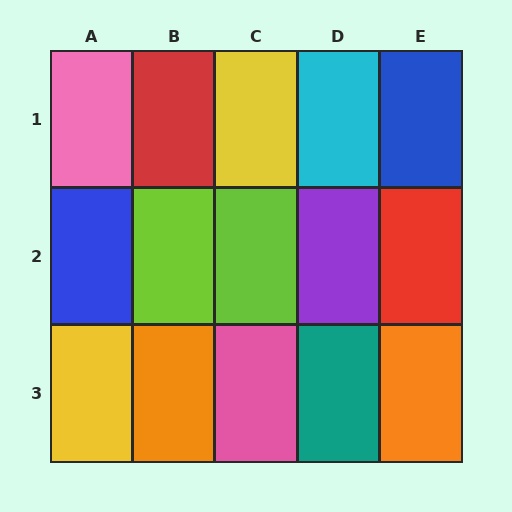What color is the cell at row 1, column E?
Blue.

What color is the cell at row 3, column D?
Teal.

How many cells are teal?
1 cell is teal.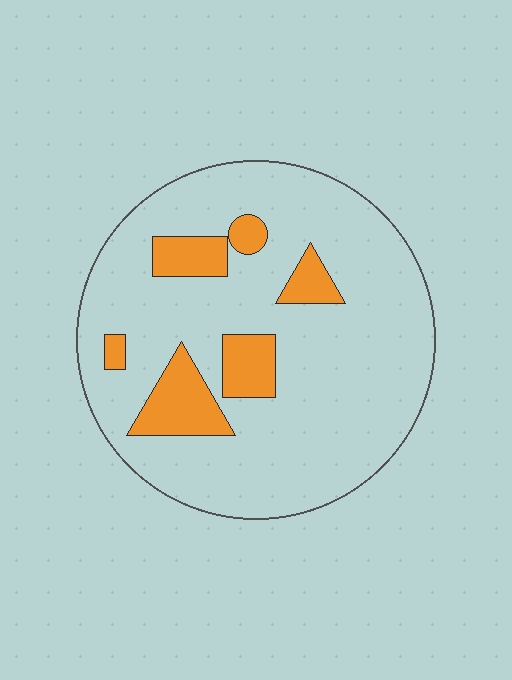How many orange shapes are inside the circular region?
6.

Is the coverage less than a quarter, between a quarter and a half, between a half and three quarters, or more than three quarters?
Less than a quarter.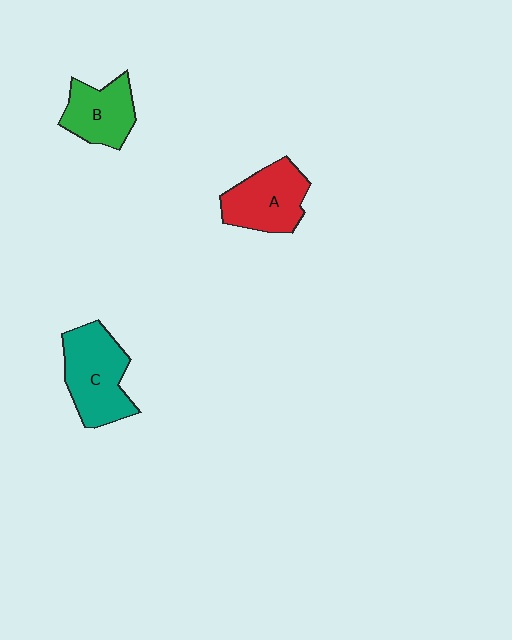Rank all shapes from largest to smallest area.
From largest to smallest: C (teal), A (red), B (green).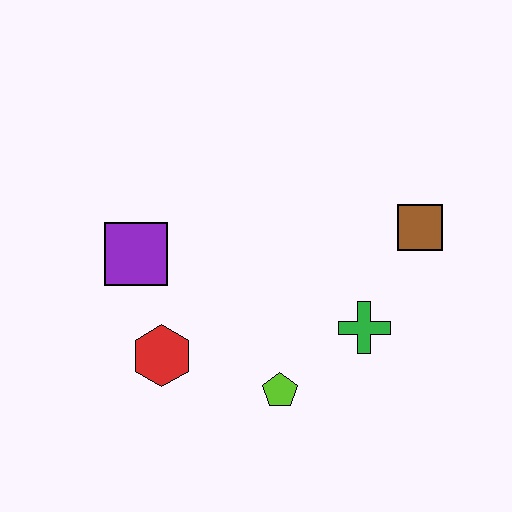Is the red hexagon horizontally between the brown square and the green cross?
No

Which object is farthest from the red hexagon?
The brown square is farthest from the red hexagon.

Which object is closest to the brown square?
The green cross is closest to the brown square.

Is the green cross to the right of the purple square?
Yes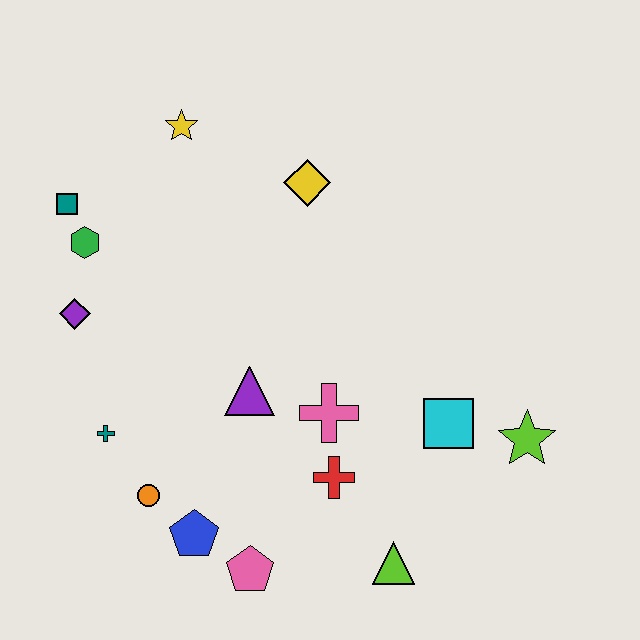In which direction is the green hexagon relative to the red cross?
The green hexagon is to the left of the red cross.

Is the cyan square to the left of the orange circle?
No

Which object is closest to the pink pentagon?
The blue pentagon is closest to the pink pentagon.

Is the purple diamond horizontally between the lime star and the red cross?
No